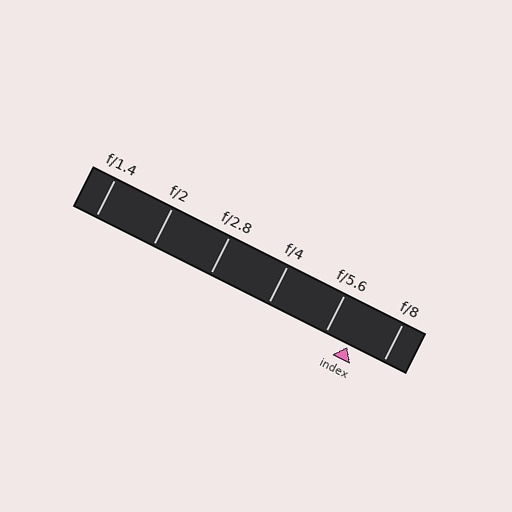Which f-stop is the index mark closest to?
The index mark is closest to f/5.6.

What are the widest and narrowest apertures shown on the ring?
The widest aperture shown is f/1.4 and the narrowest is f/8.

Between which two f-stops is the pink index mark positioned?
The index mark is between f/5.6 and f/8.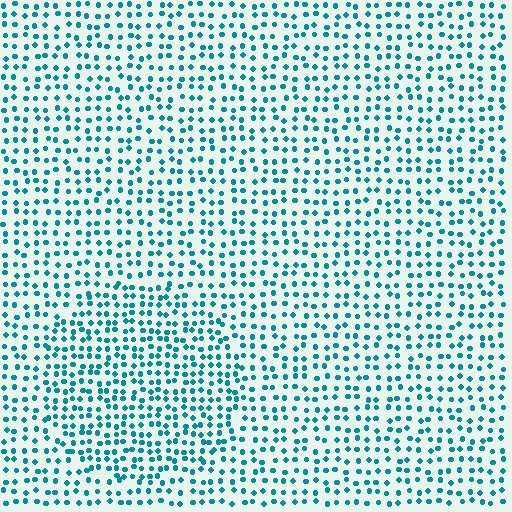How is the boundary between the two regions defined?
The boundary is defined by a change in element density (approximately 1.5x ratio). All elements are the same color, size, and shape.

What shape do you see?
I see a circle.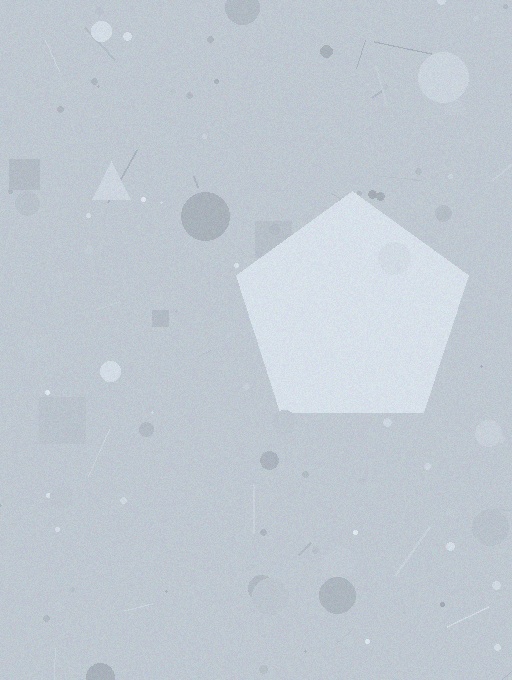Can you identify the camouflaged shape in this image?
The camouflaged shape is a pentagon.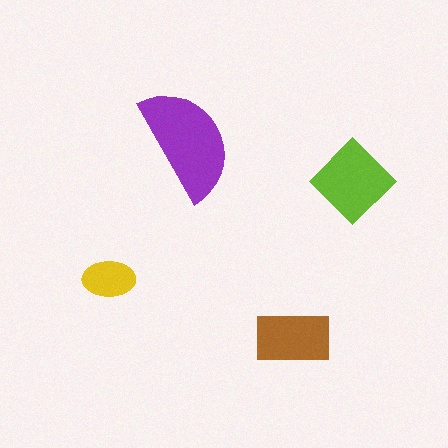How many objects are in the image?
There are 4 objects in the image.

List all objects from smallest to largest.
The yellow ellipse, the brown rectangle, the lime diamond, the purple semicircle.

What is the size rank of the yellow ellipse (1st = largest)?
4th.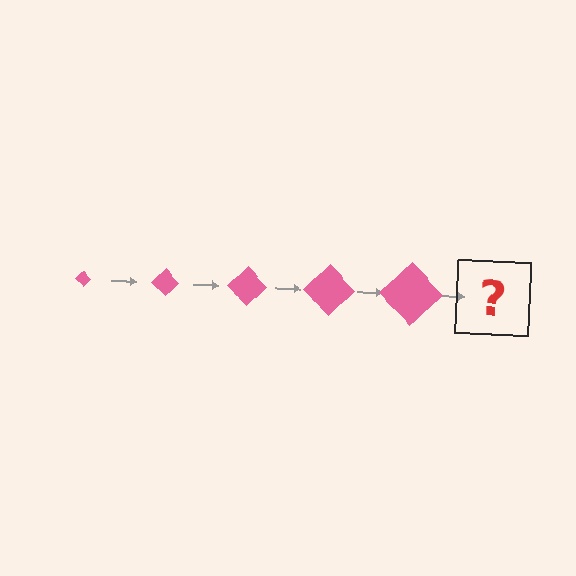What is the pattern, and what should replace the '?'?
The pattern is that the diamond gets progressively larger each step. The '?' should be a pink diamond, larger than the previous one.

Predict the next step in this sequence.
The next step is a pink diamond, larger than the previous one.